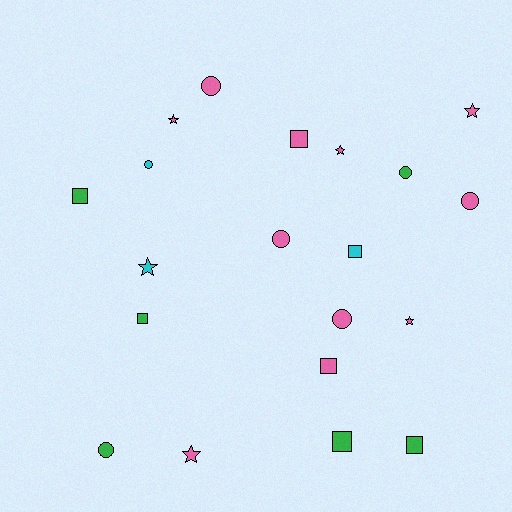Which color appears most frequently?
Pink, with 11 objects.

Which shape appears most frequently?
Square, with 7 objects.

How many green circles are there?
There are 2 green circles.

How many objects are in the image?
There are 20 objects.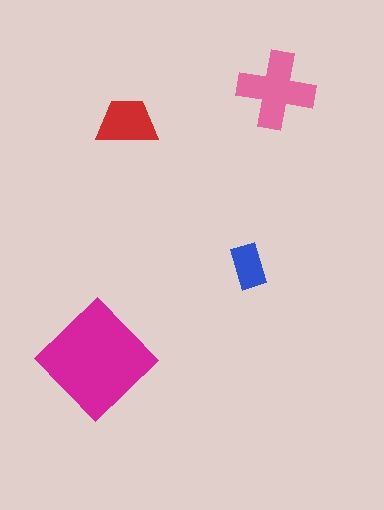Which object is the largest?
The magenta diamond.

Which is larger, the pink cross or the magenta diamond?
The magenta diamond.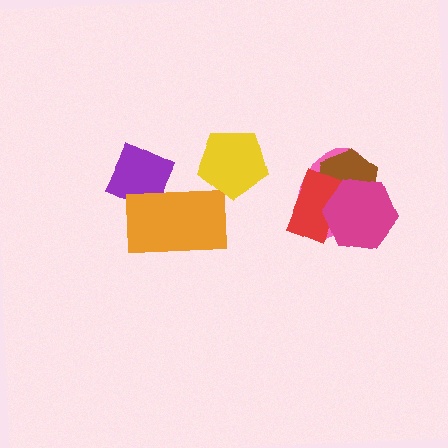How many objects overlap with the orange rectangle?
1 object overlaps with the orange rectangle.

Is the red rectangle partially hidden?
Yes, it is partially covered by another shape.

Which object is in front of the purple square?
The orange rectangle is in front of the purple square.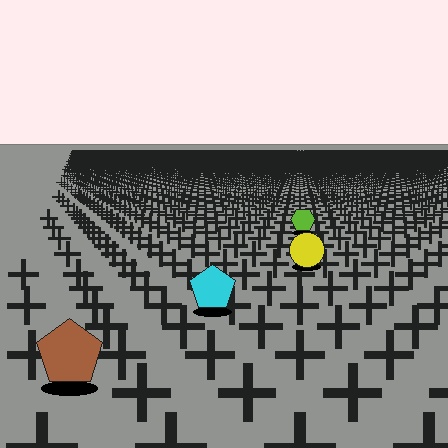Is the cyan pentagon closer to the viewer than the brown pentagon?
No. The brown pentagon is closer — you can tell from the texture gradient: the ground texture is coarser near it.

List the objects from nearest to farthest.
From nearest to farthest: the brown pentagon, the cyan pentagon, the yellow circle, the lime hexagon.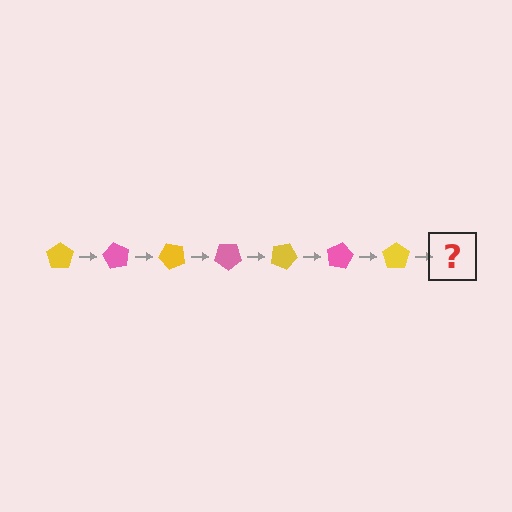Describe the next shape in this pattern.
It should be a pink pentagon, rotated 420 degrees from the start.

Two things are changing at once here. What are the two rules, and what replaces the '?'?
The two rules are that it rotates 60 degrees each step and the color cycles through yellow and pink. The '?' should be a pink pentagon, rotated 420 degrees from the start.